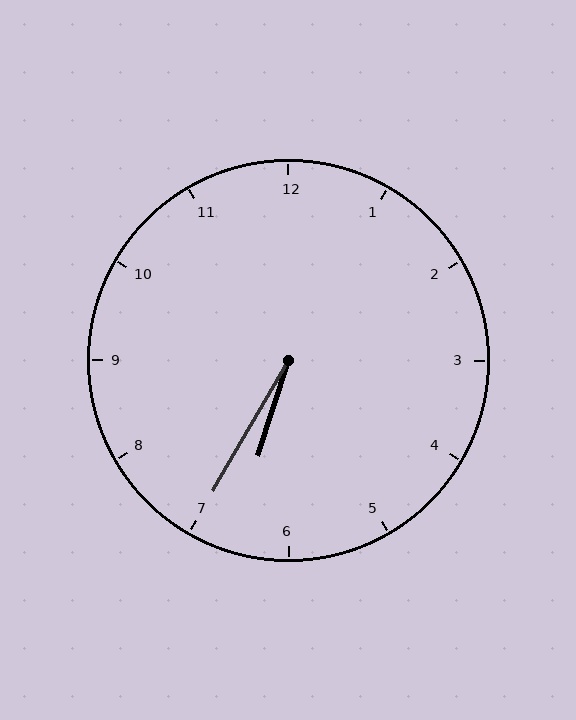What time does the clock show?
6:35.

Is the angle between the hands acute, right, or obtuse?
It is acute.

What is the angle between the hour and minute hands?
Approximately 12 degrees.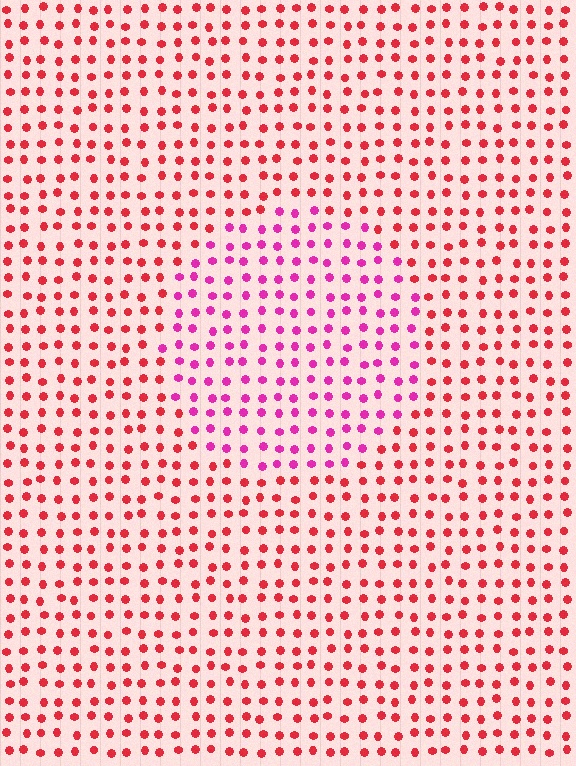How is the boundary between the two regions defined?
The boundary is defined purely by a slight shift in hue (about 38 degrees). Spacing, size, and orientation are identical on both sides.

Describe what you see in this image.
The image is filled with small red elements in a uniform arrangement. A circle-shaped region is visible where the elements are tinted to a slightly different hue, forming a subtle color boundary.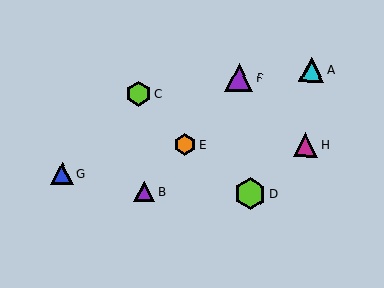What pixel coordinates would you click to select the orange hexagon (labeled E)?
Click at (185, 144) to select the orange hexagon E.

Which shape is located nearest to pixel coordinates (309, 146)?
The magenta triangle (labeled H) at (306, 145) is nearest to that location.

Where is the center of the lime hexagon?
The center of the lime hexagon is at (250, 194).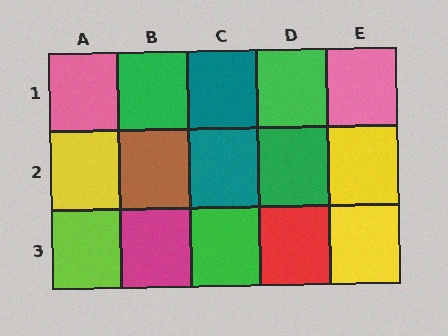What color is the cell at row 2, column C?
Teal.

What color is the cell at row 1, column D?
Green.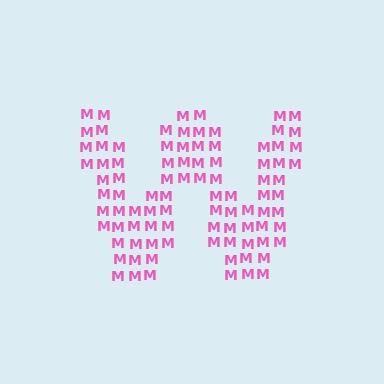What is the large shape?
The large shape is the letter W.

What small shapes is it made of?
It is made of small letter M's.